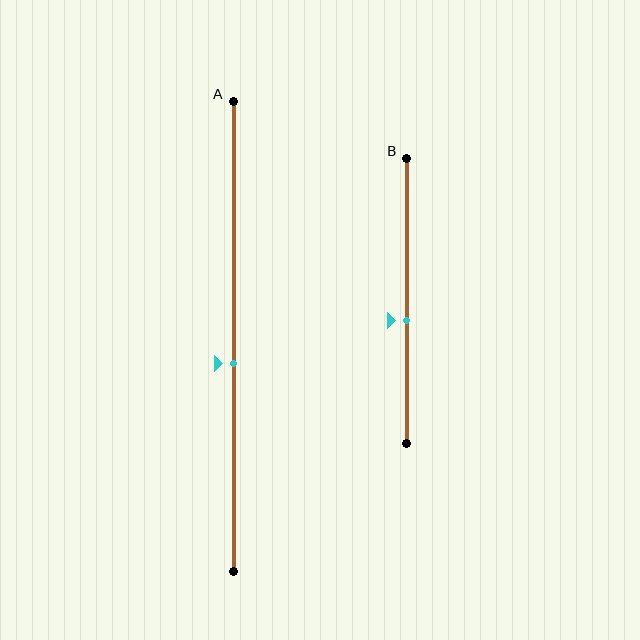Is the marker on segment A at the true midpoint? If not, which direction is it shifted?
No, the marker on segment A is shifted downward by about 6% of the segment length.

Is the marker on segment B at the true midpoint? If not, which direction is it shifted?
No, the marker on segment B is shifted downward by about 7% of the segment length.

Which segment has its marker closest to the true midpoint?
Segment A has its marker closest to the true midpoint.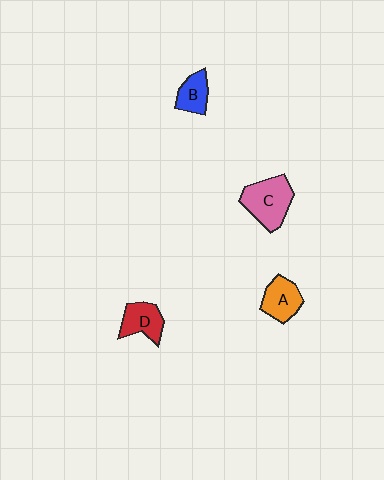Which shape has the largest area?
Shape C (pink).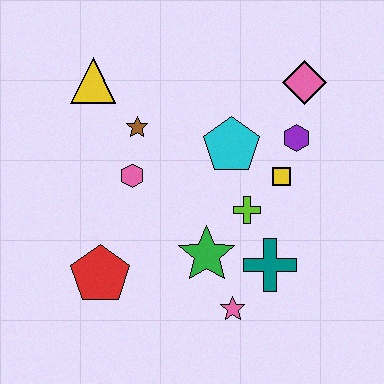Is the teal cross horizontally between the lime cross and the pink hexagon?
No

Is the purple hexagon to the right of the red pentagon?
Yes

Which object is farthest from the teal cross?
The yellow triangle is farthest from the teal cross.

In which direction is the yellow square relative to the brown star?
The yellow square is to the right of the brown star.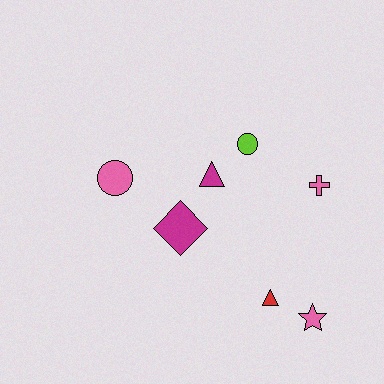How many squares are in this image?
There are no squares.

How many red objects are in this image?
There is 1 red object.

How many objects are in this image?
There are 7 objects.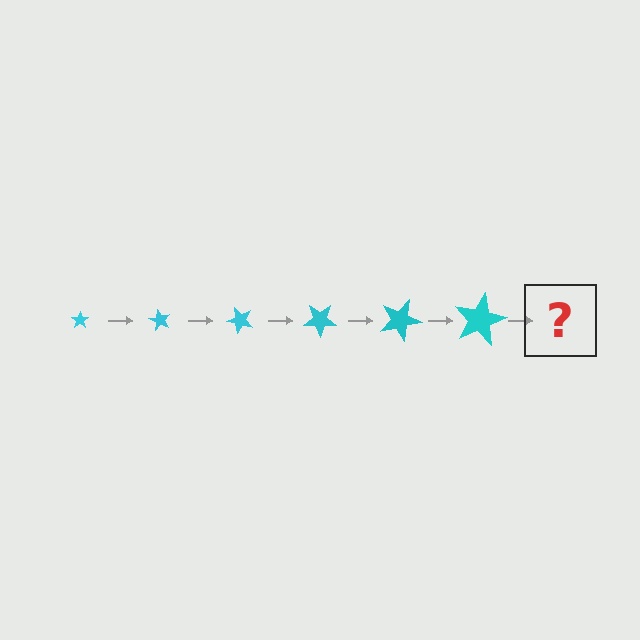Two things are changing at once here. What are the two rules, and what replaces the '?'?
The two rules are that the star grows larger each step and it rotates 60 degrees each step. The '?' should be a star, larger than the previous one and rotated 360 degrees from the start.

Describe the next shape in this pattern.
It should be a star, larger than the previous one and rotated 360 degrees from the start.